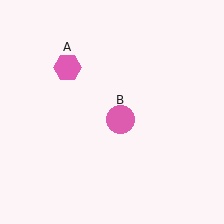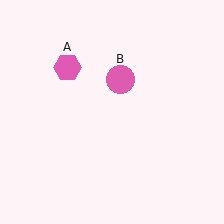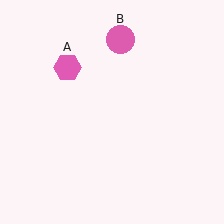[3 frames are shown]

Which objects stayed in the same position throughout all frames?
Pink hexagon (object A) remained stationary.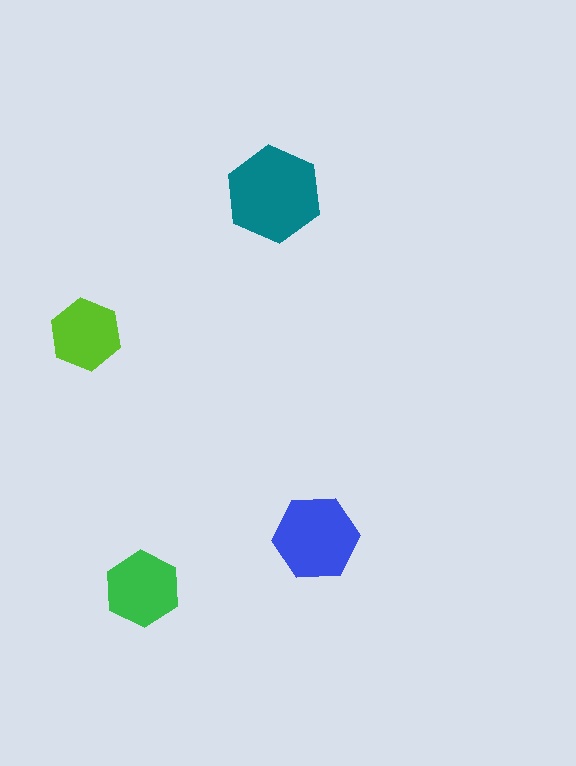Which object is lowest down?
The green hexagon is bottommost.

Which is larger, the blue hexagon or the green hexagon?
The blue one.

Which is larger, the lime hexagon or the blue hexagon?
The blue one.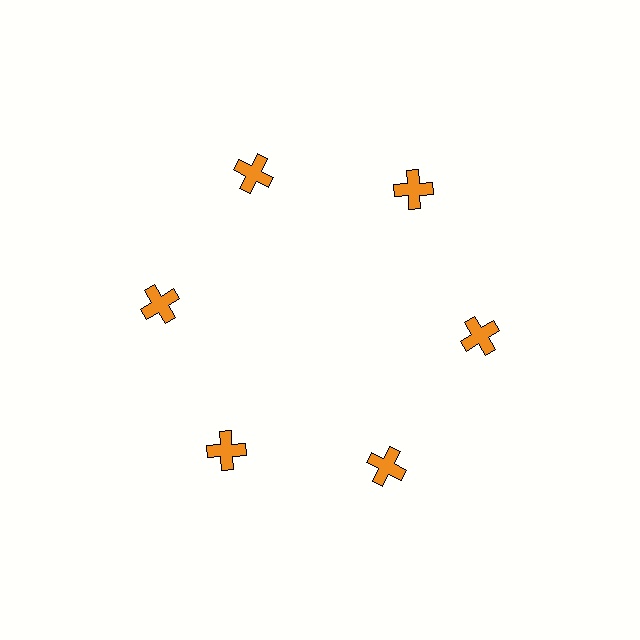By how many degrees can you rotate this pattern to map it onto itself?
The pattern maps onto itself every 60 degrees of rotation.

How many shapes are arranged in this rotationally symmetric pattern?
There are 6 shapes, arranged in 6 groups of 1.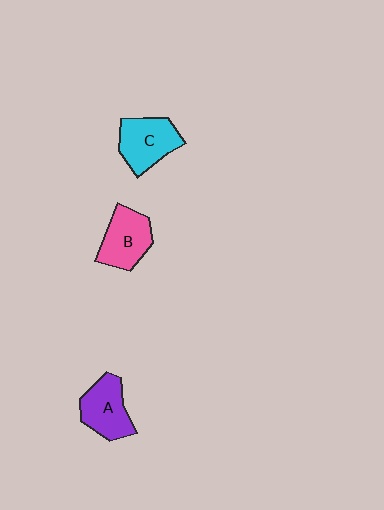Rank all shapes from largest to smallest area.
From largest to smallest: C (cyan), B (pink), A (purple).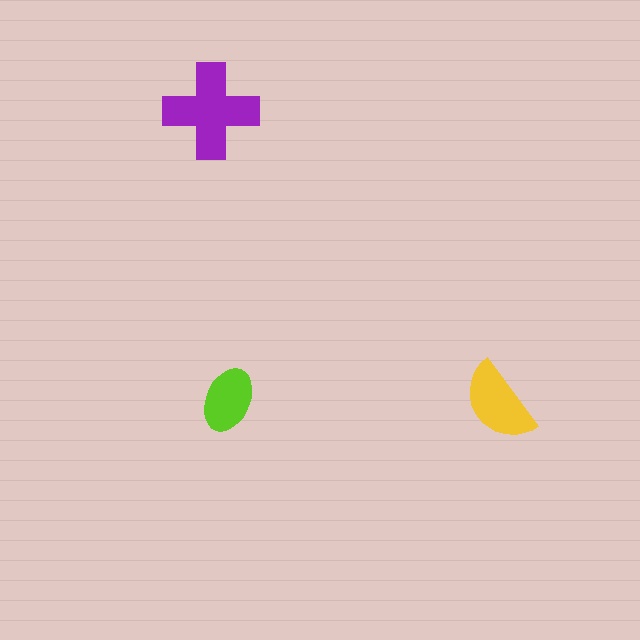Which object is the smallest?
The lime ellipse.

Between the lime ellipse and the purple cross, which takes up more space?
The purple cross.